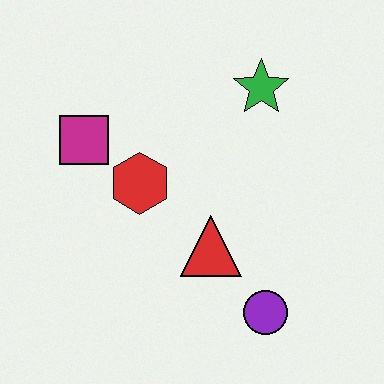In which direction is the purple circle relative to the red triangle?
The purple circle is below the red triangle.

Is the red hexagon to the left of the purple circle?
Yes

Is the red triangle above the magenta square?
No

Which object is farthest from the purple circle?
The magenta square is farthest from the purple circle.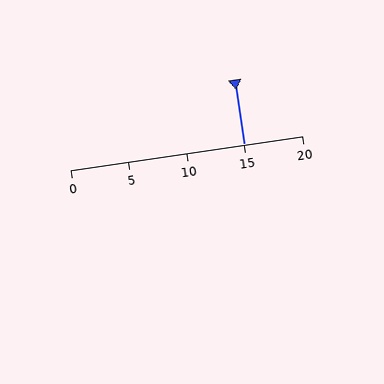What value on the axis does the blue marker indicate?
The marker indicates approximately 15.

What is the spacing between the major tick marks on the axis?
The major ticks are spaced 5 apart.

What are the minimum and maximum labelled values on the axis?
The axis runs from 0 to 20.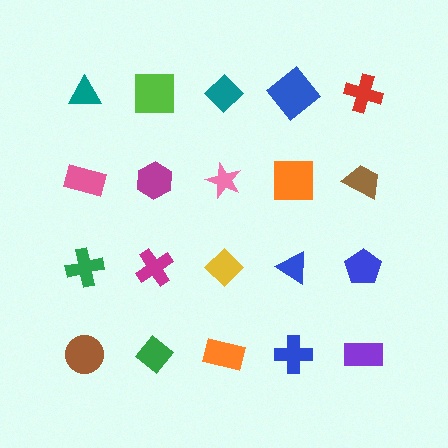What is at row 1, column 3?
A teal diamond.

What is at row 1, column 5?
A red cross.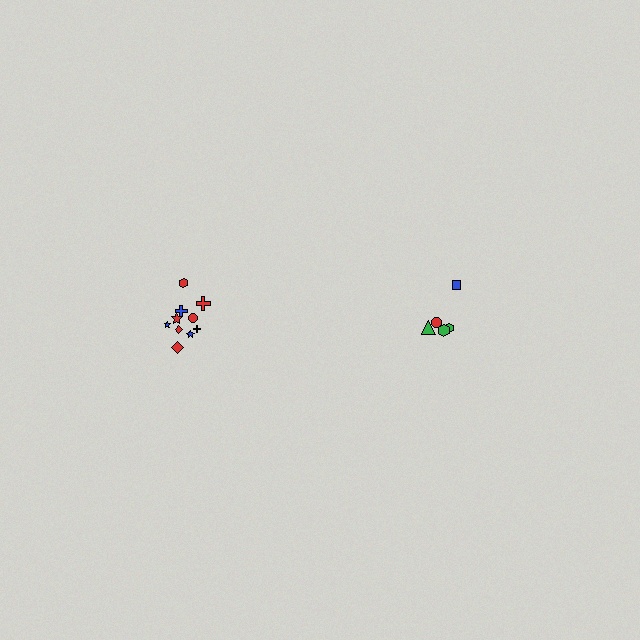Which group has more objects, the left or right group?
The left group.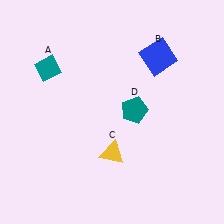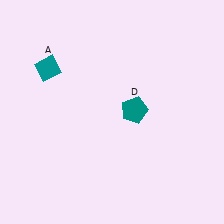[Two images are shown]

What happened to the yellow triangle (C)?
The yellow triangle (C) was removed in Image 2. It was in the bottom-right area of Image 1.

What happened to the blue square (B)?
The blue square (B) was removed in Image 2. It was in the top-right area of Image 1.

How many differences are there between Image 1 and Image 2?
There are 2 differences between the two images.